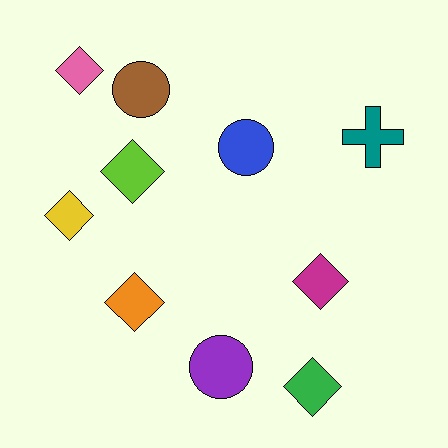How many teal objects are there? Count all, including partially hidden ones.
There is 1 teal object.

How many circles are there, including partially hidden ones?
There are 3 circles.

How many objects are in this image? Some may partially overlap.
There are 10 objects.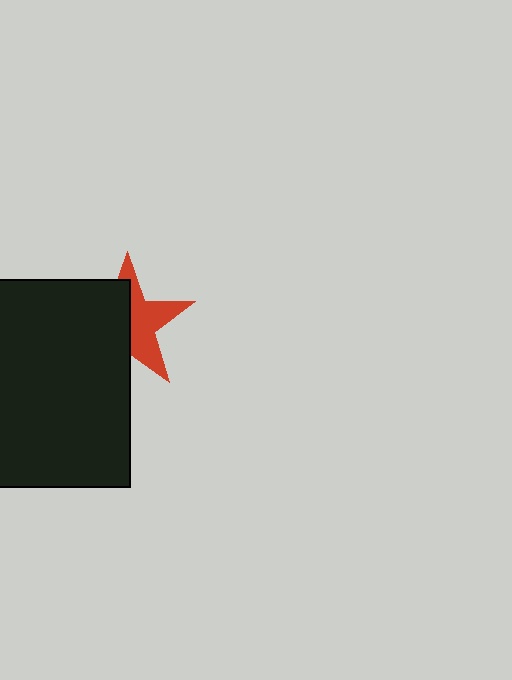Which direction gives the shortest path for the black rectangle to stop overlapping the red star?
Moving left gives the shortest separation.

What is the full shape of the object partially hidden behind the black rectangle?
The partially hidden object is a red star.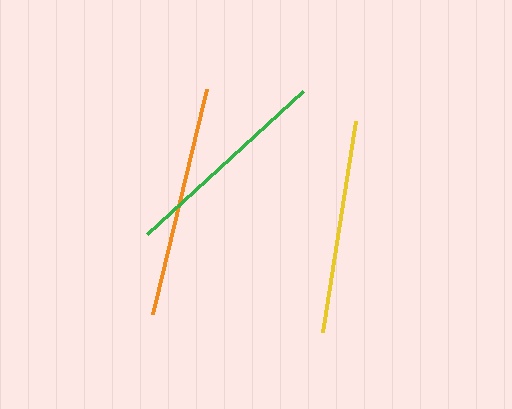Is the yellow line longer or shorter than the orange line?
The orange line is longer than the yellow line.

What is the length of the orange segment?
The orange segment is approximately 232 pixels long.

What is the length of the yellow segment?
The yellow segment is approximately 214 pixels long.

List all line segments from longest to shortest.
From longest to shortest: orange, yellow, green.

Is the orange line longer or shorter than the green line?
The orange line is longer than the green line.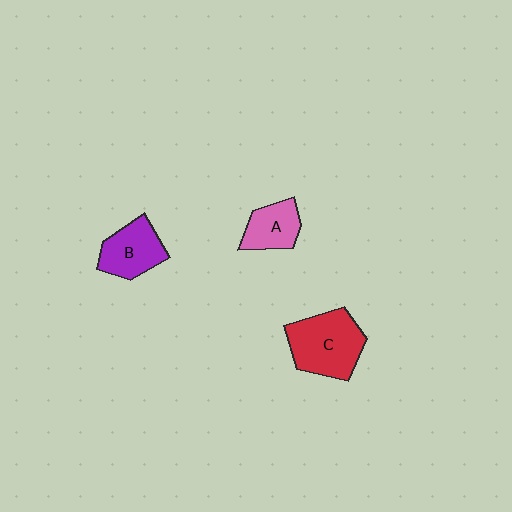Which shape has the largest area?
Shape C (red).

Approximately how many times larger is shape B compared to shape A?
Approximately 1.2 times.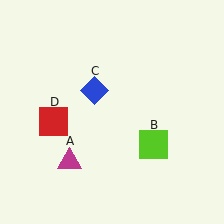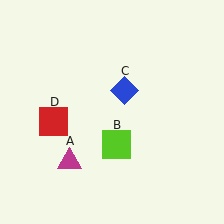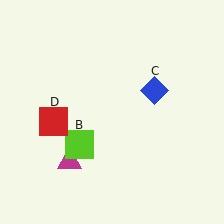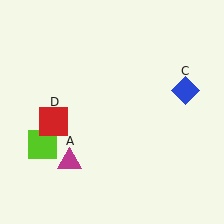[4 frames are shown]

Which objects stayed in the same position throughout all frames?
Magenta triangle (object A) and red square (object D) remained stationary.